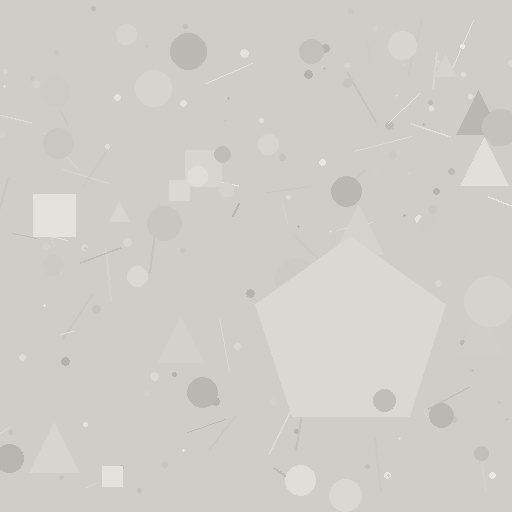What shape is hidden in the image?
A pentagon is hidden in the image.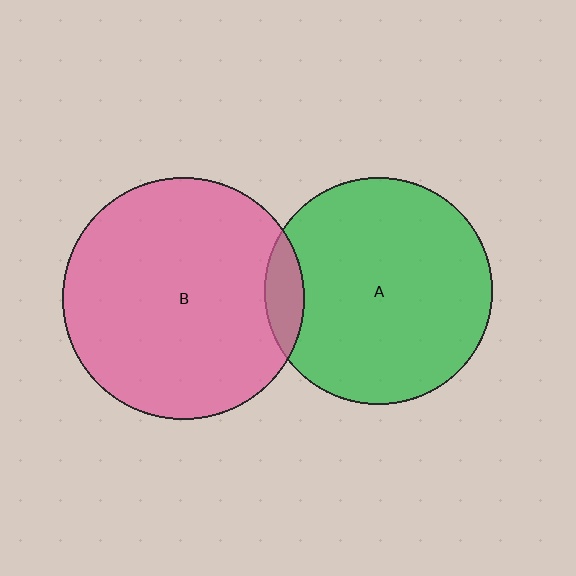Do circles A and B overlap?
Yes.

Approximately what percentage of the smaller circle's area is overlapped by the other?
Approximately 10%.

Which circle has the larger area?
Circle B (pink).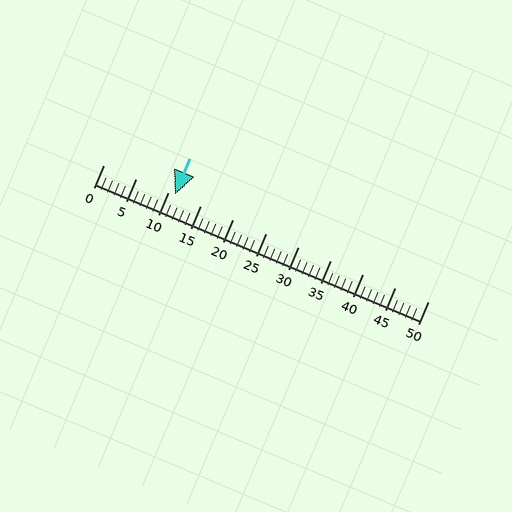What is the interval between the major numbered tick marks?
The major tick marks are spaced 5 units apart.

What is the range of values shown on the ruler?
The ruler shows values from 0 to 50.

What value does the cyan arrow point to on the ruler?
The cyan arrow points to approximately 11.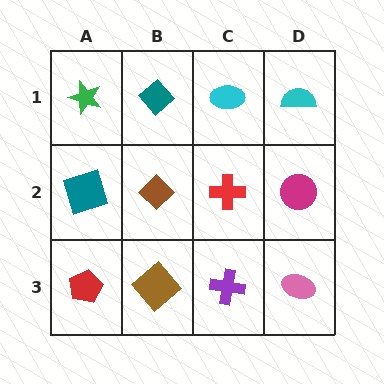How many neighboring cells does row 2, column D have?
3.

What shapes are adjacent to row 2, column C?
A cyan ellipse (row 1, column C), a purple cross (row 3, column C), a brown diamond (row 2, column B), a magenta circle (row 2, column D).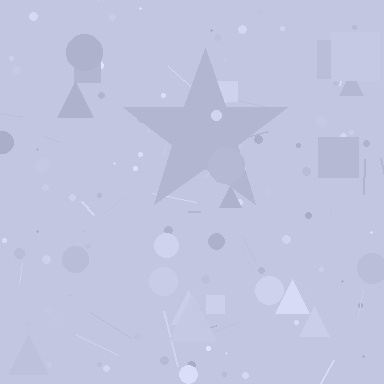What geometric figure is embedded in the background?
A star is embedded in the background.